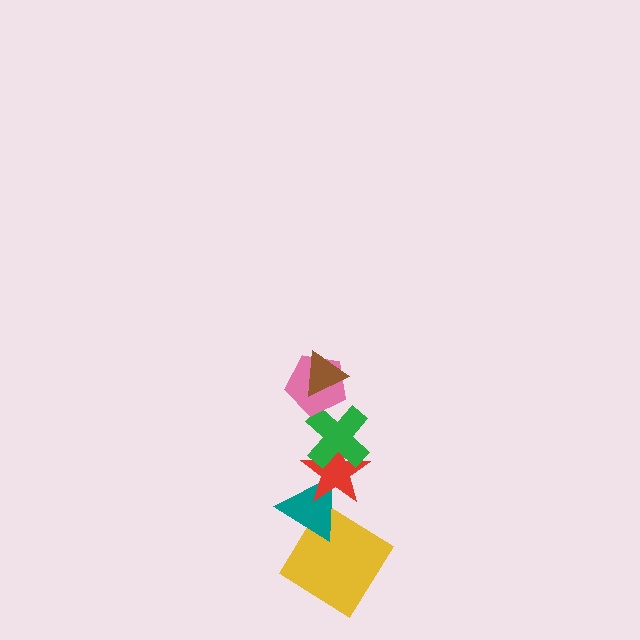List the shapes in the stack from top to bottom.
From top to bottom: the brown triangle, the pink pentagon, the green cross, the red star, the teal triangle, the yellow diamond.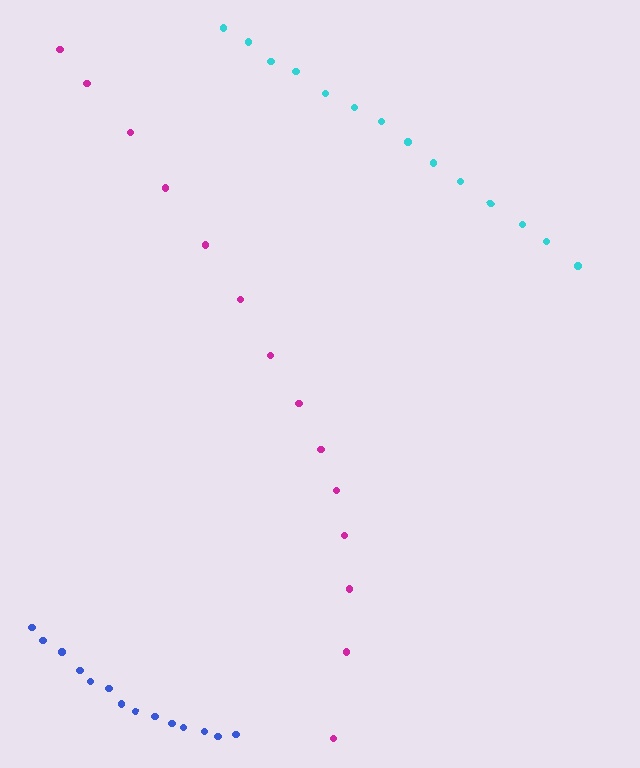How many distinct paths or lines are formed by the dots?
There are 3 distinct paths.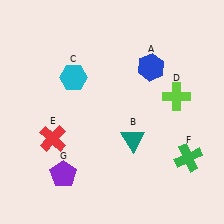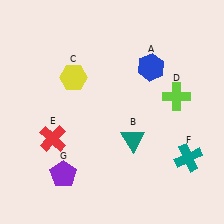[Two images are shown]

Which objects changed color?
C changed from cyan to yellow. F changed from green to teal.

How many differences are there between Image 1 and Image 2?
There are 2 differences between the two images.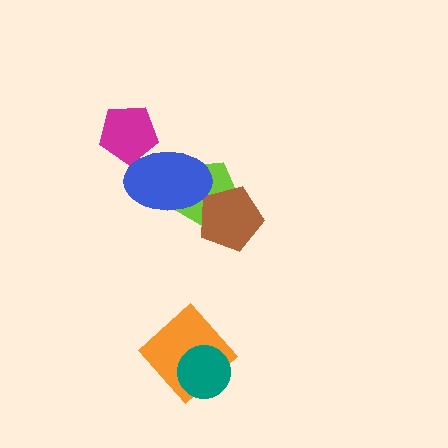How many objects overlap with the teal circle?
1 object overlaps with the teal circle.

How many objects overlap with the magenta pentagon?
1 object overlaps with the magenta pentagon.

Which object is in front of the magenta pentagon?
The blue ellipse is in front of the magenta pentagon.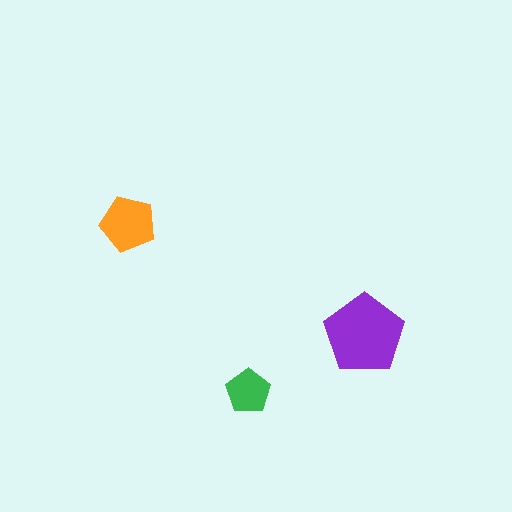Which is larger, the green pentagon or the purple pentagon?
The purple one.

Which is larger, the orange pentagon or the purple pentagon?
The purple one.